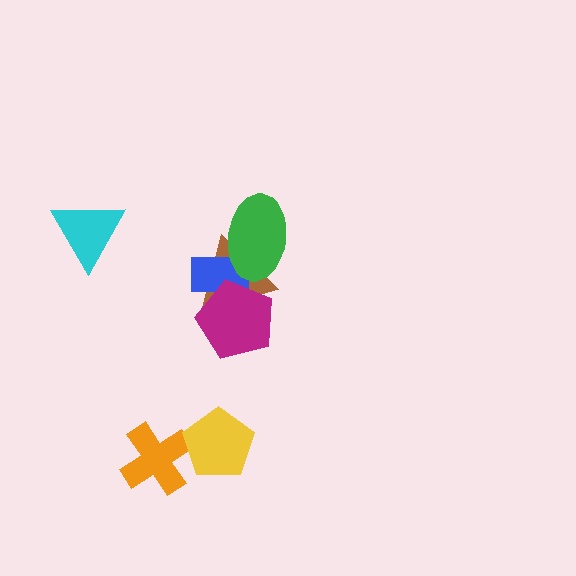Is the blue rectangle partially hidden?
Yes, it is partially covered by another shape.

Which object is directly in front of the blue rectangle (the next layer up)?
The green ellipse is directly in front of the blue rectangle.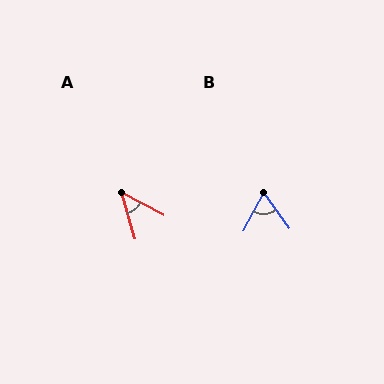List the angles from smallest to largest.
A (46°), B (64°).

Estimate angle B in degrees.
Approximately 64 degrees.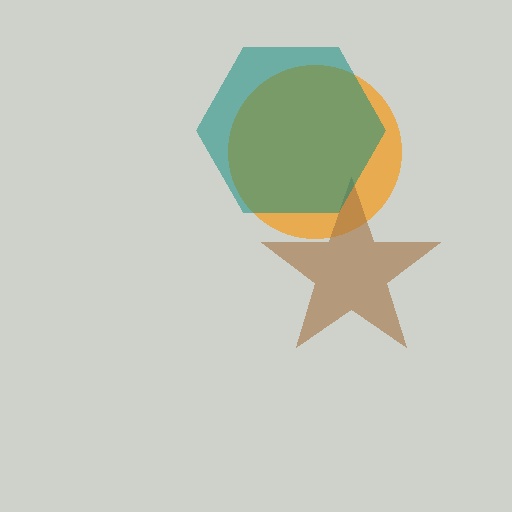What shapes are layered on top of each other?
The layered shapes are: an orange circle, a brown star, a teal hexagon.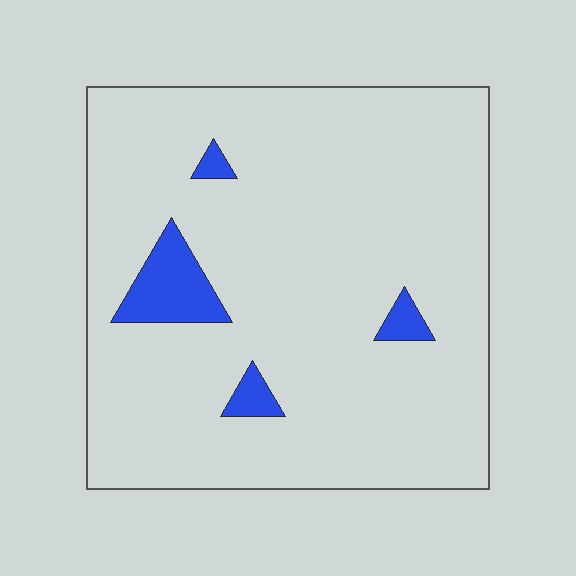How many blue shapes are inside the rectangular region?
4.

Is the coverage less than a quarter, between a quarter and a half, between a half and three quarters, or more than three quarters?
Less than a quarter.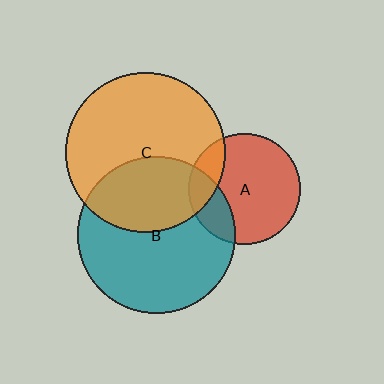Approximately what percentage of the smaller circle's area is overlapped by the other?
Approximately 20%.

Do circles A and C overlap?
Yes.